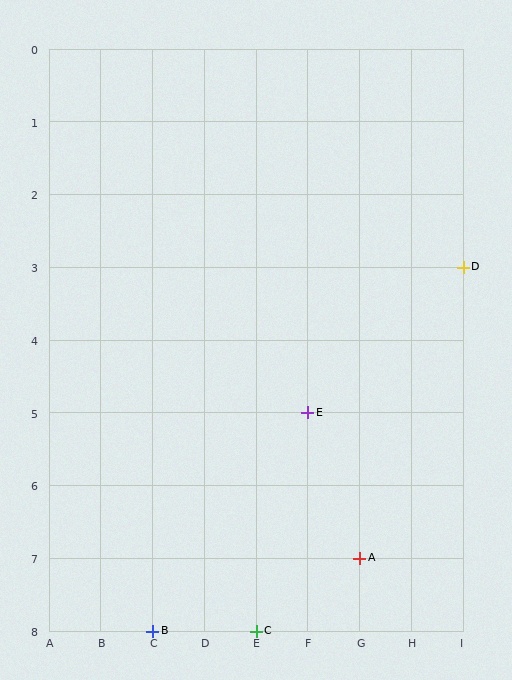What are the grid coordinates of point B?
Point B is at grid coordinates (C, 8).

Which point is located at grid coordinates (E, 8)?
Point C is at (E, 8).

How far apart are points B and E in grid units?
Points B and E are 3 columns and 3 rows apart (about 4.2 grid units diagonally).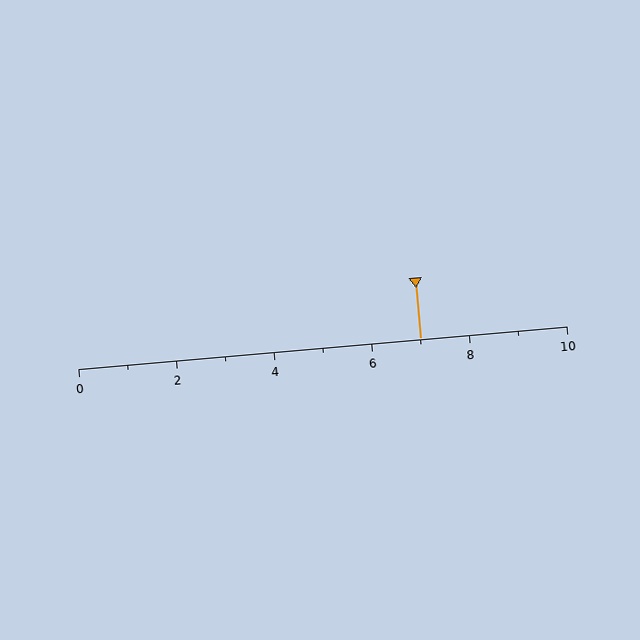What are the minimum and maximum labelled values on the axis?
The axis runs from 0 to 10.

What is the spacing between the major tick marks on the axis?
The major ticks are spaced 2 apart.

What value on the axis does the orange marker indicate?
The marker indicates approximately 7.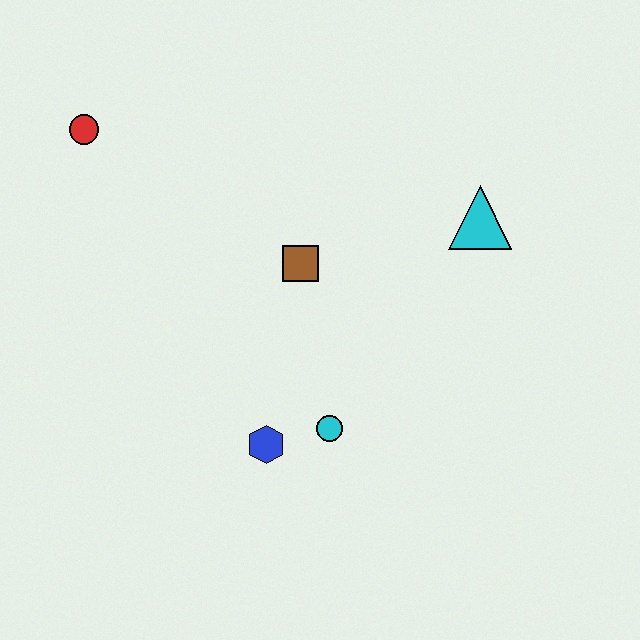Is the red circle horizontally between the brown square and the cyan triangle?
No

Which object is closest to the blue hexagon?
The cyan circle is closest to the blue hexagon.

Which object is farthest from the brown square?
The red circle is farthest from the brown square.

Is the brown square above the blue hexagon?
Yes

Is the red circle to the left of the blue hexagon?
Yes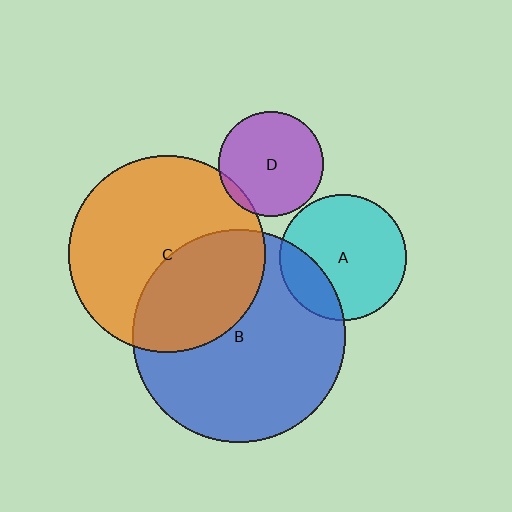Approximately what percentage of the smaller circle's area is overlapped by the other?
Approximately 20%.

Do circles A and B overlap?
Yes.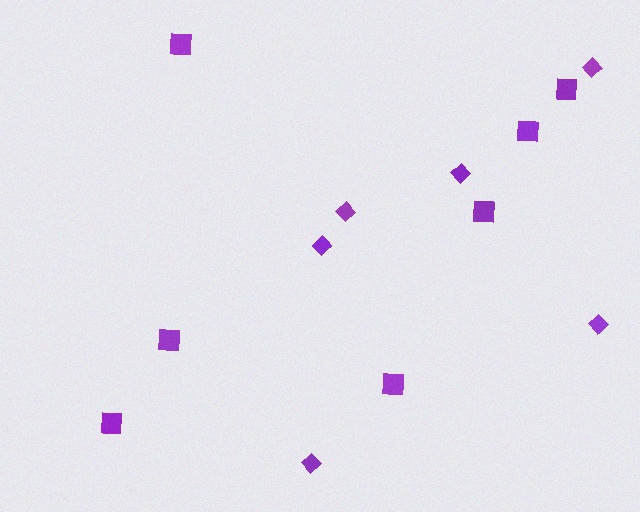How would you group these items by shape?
There are 2 groups: one group of squares (7) and one group of diamonds (6).